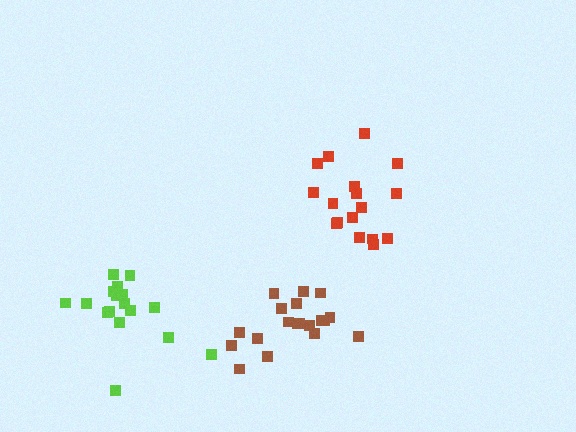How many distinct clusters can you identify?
There are 3 distinct clusters.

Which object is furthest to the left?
The lime cluster is leftmost.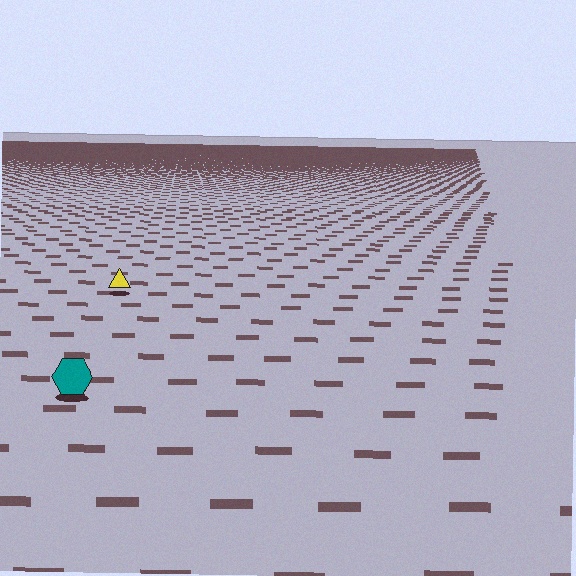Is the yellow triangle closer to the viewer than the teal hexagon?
No. The teal hexagon is closer — you can tell from the texture gradient: the ground texture is coarser near it.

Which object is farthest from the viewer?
The yellow triangle is farthest from the viewer. It appears smaller and the ground texture around it is denser.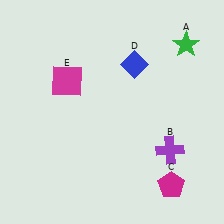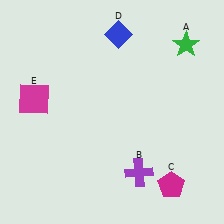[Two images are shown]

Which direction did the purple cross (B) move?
The purple cross (B) moved left.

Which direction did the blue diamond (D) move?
The blue diamond (D) moved up.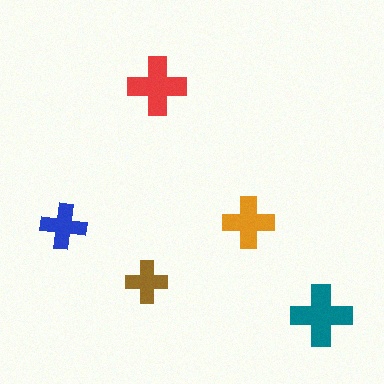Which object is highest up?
The red cross is topmost.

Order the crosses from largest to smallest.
the teal one, the red one, the orange one, the blue one, the brown one.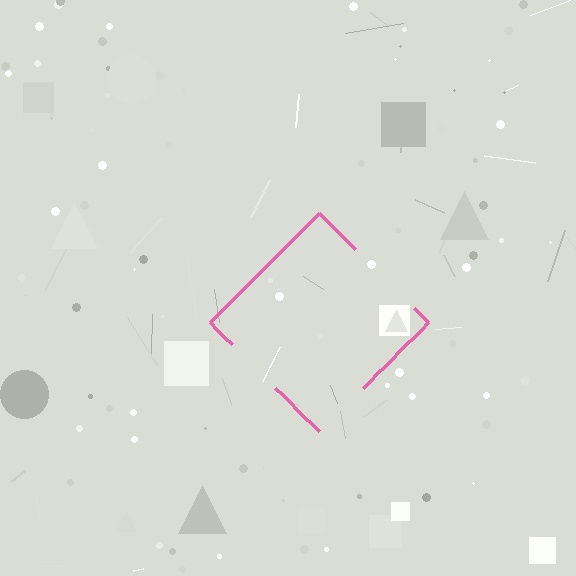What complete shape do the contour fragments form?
The contour fragments form a diamond.